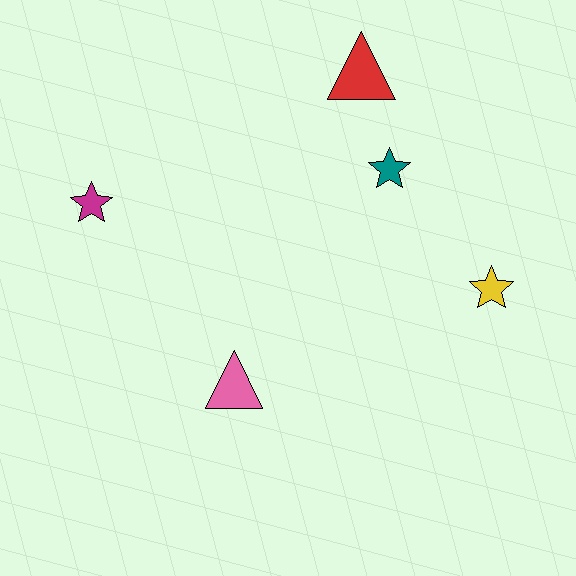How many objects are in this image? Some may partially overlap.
There are 5 objects.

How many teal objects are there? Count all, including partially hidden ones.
There is 1 teal object.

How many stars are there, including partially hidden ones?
There are 3 stars.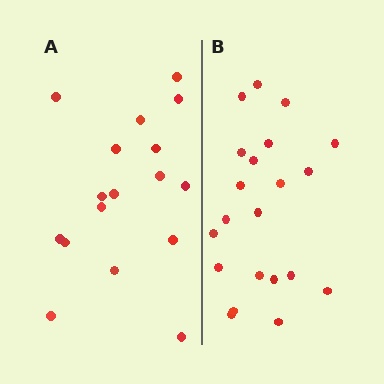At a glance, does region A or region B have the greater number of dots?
Region B (the right region) has more dots.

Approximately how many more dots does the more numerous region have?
Region B has about 4 more dots than region A.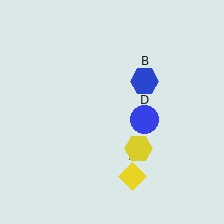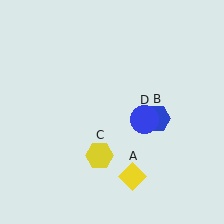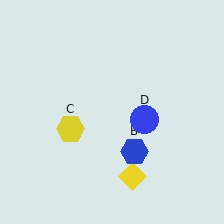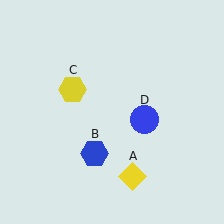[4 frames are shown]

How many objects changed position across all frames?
2 objects changed position: blue hexagon (object B), yellow hexagon (object C).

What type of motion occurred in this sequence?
The blue hexagon (object B), yellow hexagon (object C) rotated clockwise around the center of the scene.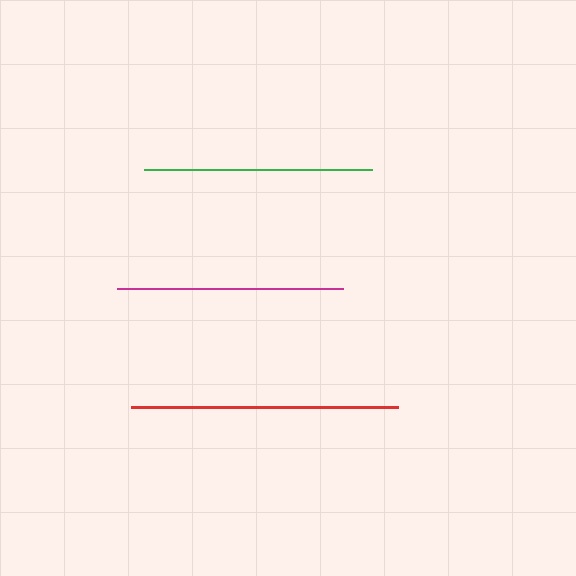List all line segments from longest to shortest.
From longest to shortest: red, green, magenta.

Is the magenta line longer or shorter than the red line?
The red line is longer than the magenta line.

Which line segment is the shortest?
The magenta line is the shortest at approximately 226 pixels.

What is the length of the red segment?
The red segment is approximately 267 pixels long.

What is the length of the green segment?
The green segment is approximately 228 pixels long.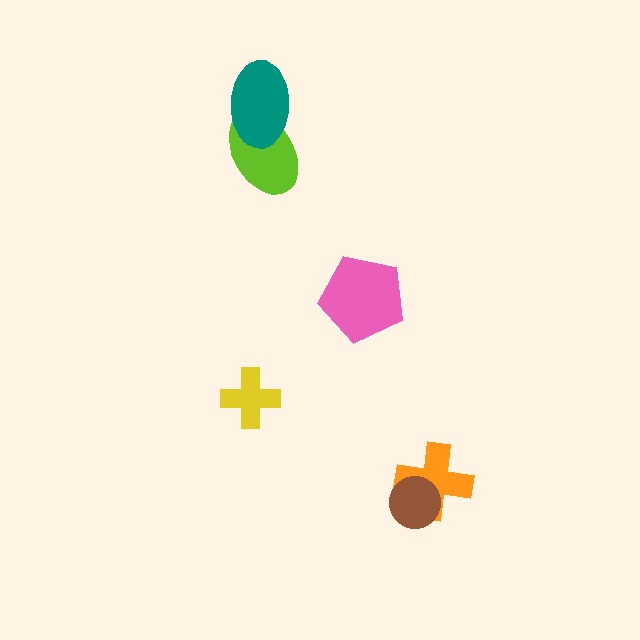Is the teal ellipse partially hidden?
No, no other shape covers it.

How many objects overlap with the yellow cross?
0 objects overlap with the yellow cross.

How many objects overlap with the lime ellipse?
1 object overlaps with the lime ellipse.